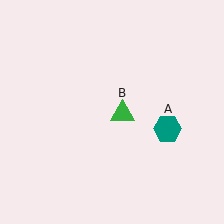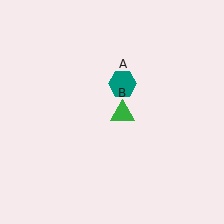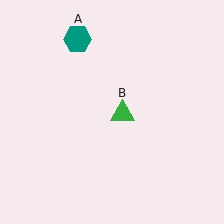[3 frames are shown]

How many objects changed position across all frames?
1 object changed position: teal hexagon (object A).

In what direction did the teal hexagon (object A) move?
The teal hexagon (object A) moved up and to the left.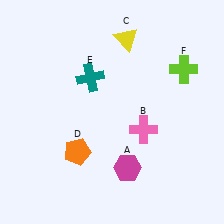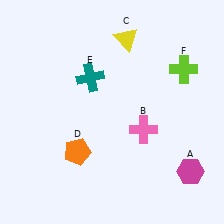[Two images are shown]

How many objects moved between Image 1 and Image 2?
1 object moved between the two images.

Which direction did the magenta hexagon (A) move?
The magenta hexagon (A) moved right.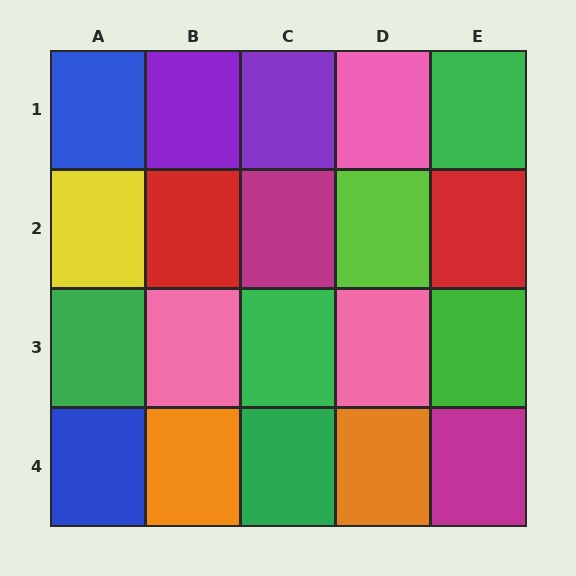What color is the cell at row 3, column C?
Green.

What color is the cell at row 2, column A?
Yellow.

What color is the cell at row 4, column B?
Orange.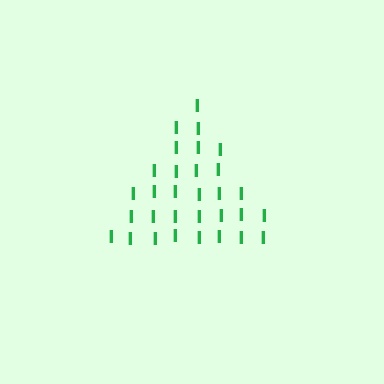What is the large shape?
The large shape is a triangle.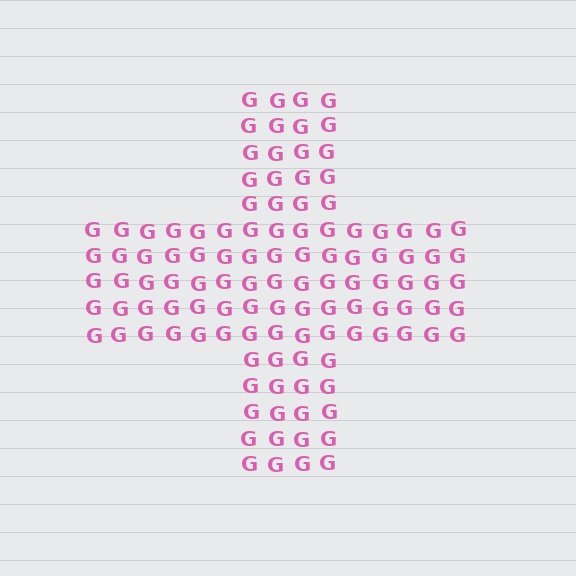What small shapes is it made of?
It is made of small letter G's.